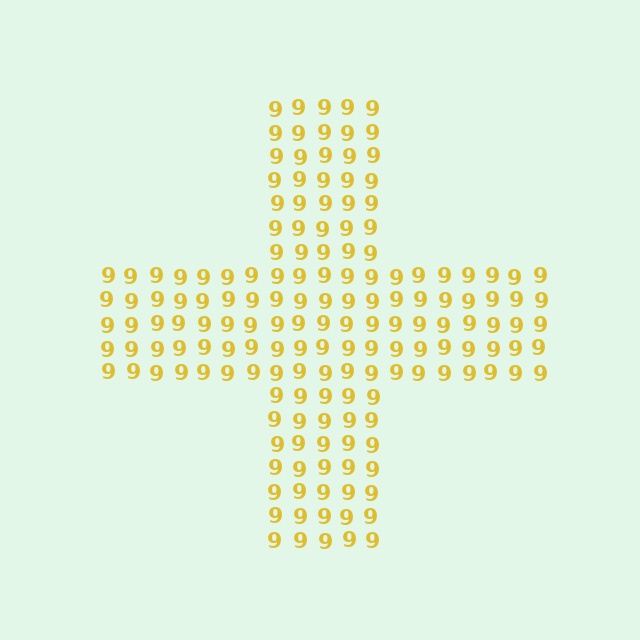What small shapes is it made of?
It is made of small digit 9's.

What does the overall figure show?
The overall figure shows a cross.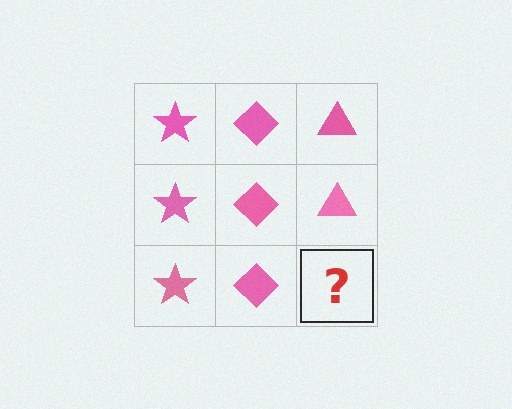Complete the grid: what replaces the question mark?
The question mark should be replaced with a pink triangle.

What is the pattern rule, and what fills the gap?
The rule is that each column has a consistent shape. The gap should be filled with a pink triangle.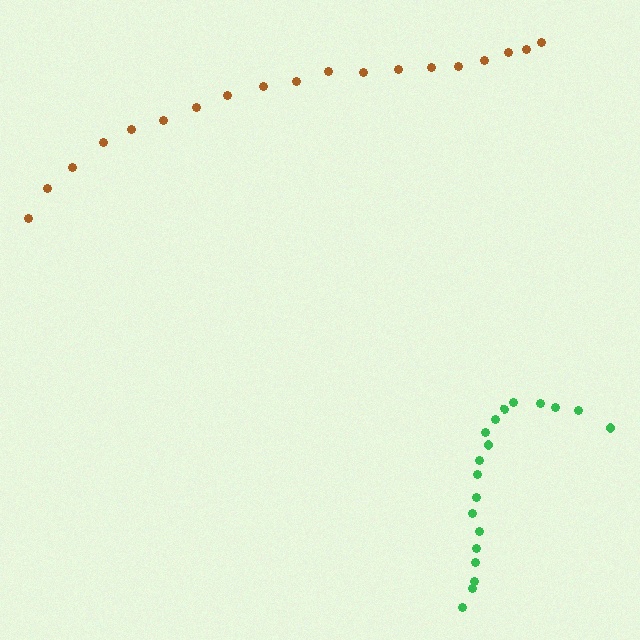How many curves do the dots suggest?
There are 2 distinct paths.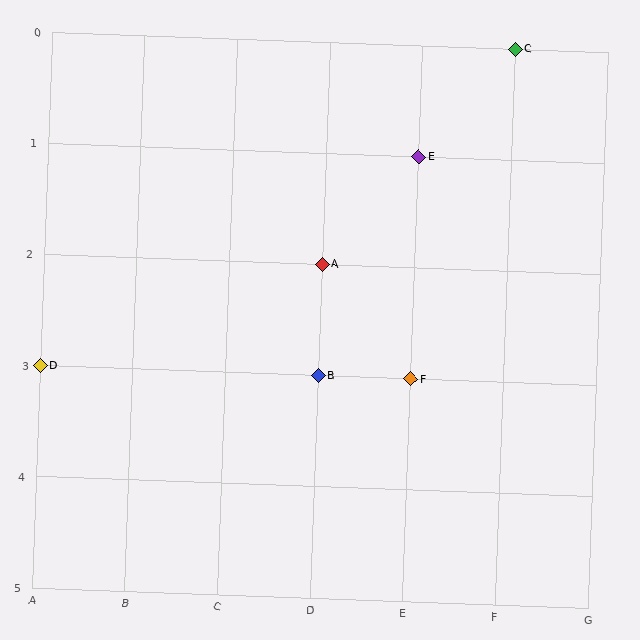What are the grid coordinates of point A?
Point A is at grid coordinates (D, 2).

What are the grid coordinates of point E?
Point E is at grid coordinates (E, 1).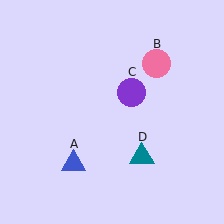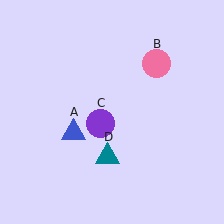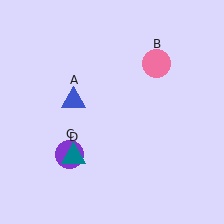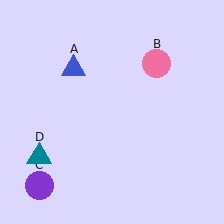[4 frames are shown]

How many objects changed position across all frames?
3 objects changed position: blue triangle (object A), purple circle (object C), teal triangle (object D).